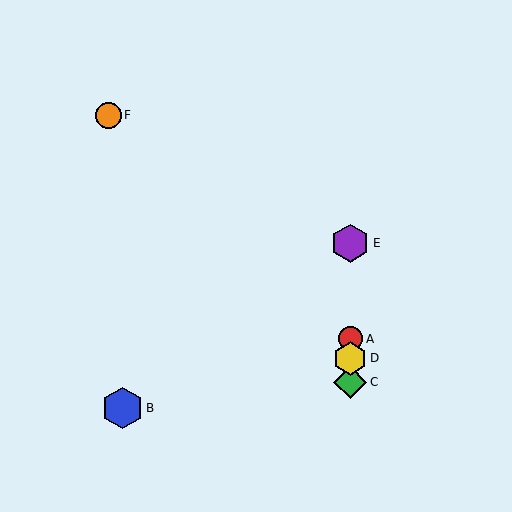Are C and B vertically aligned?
No, C is at x≈350 and B is at x≈122.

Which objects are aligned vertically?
Objects A, C, D, E are aligned vertically.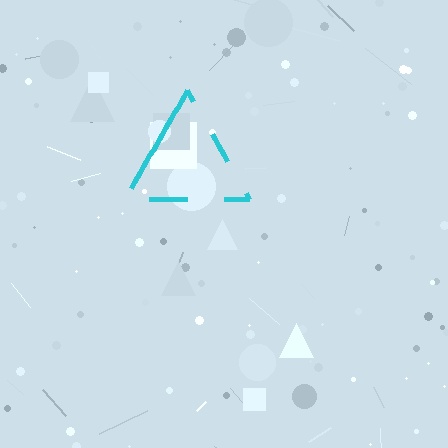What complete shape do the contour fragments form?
The contour fragments form a triangle.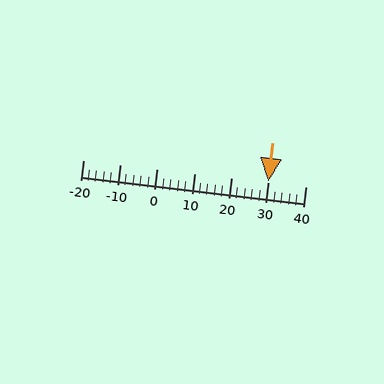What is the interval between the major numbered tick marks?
The major tick marks are spaced 10 units apart.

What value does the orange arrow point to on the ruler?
The orange arrow points to approximately 30.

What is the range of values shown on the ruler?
The ruler shows values from -20 to 40.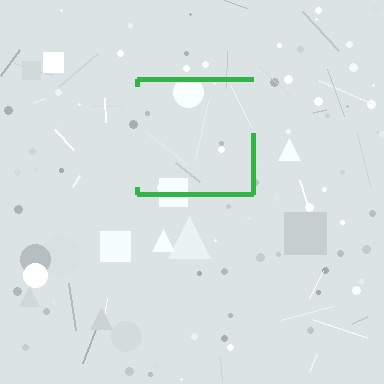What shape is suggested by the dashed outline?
The dashed outline suggests a square.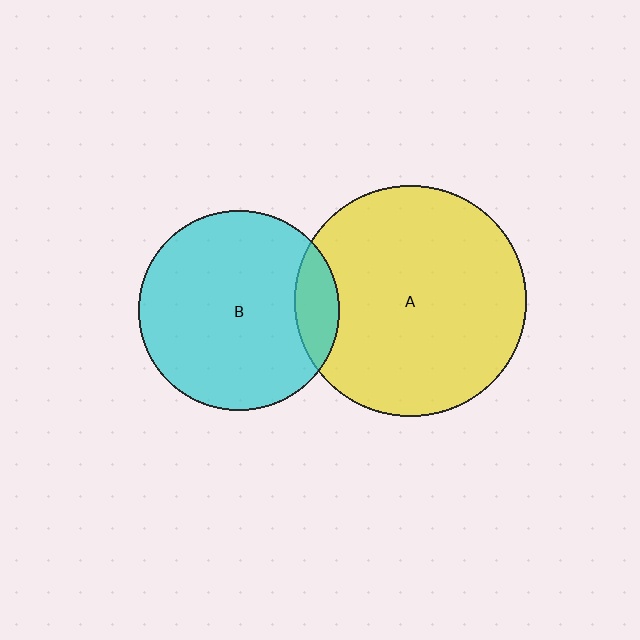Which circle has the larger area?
Circle A (yellow).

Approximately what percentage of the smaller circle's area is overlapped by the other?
Approximately 10%.